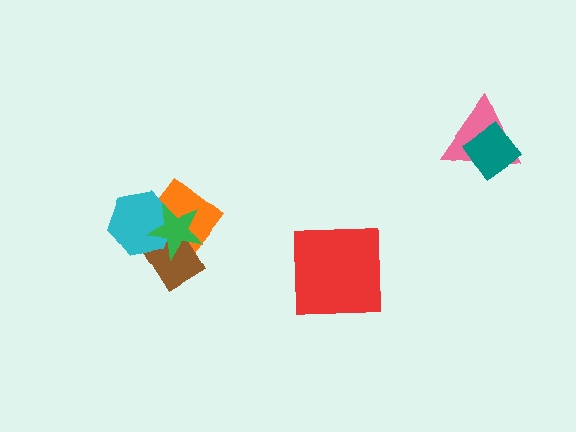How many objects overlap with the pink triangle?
1 object overlaps with the pink triangle.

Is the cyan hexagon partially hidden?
Yes, it is partially covered by another shape.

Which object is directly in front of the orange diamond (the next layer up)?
The brown rectangle is directly in front of the orange diamond.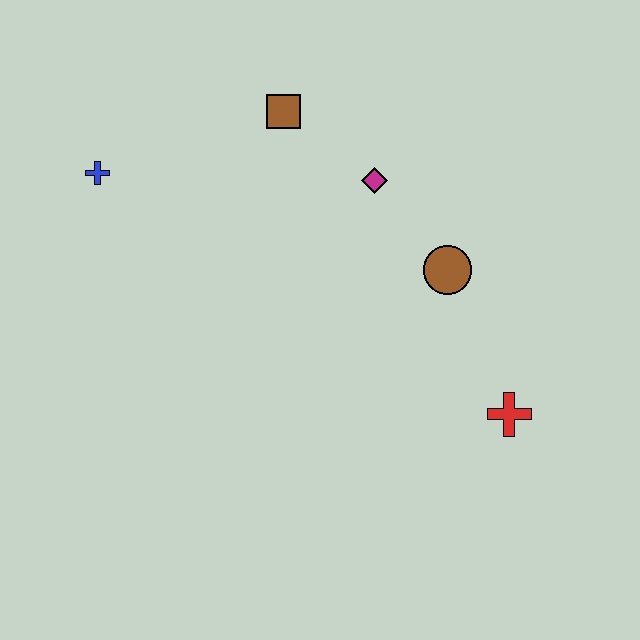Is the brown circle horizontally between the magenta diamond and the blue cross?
No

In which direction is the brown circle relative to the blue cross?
The brown circle is to the right of the blue cross.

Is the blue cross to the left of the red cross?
Yes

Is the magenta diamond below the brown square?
Yes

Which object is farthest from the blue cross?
The red cross is farthest from the blue cross.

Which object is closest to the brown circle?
The magenta diamond is closest to the brown circle.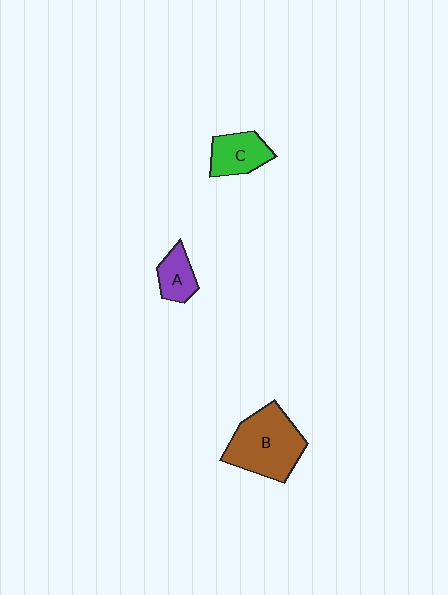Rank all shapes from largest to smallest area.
From largest to smallest: B (brown), C (green), A (purple).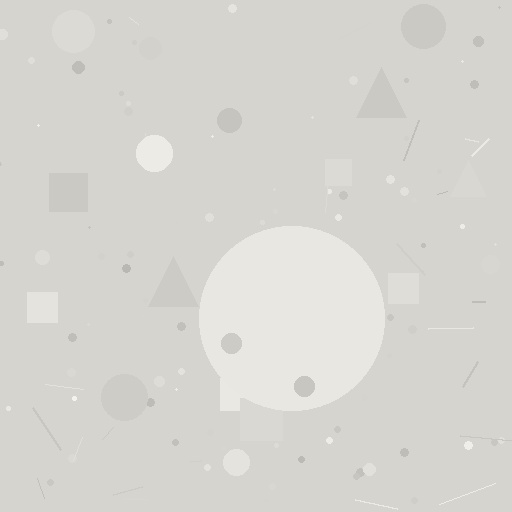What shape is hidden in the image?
A circle is hidden in the image.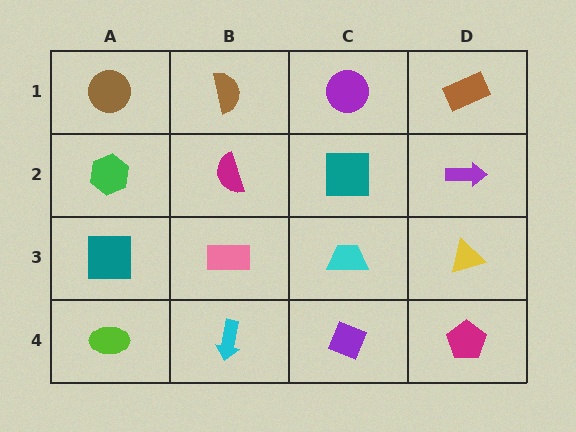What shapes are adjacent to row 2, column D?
A brown rectangle (row 1, column D), a yellow triangle (row 3, column D), a teal square (row 2, column C).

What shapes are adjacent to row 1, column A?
A green hexagon (row 2, column A), a brown semicircle (row 1, column B).